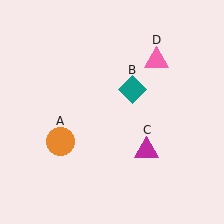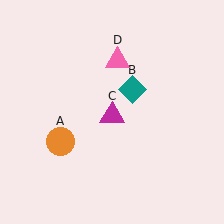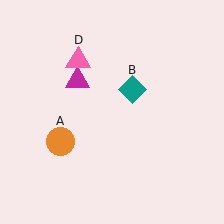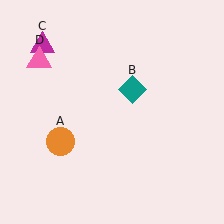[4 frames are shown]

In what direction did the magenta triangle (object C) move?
The magenta triangle (object C) moved up and to the left.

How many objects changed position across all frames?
2 objects changed position: magenta triangle (object C), pink triangle (object D).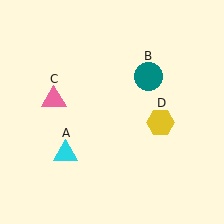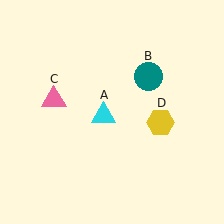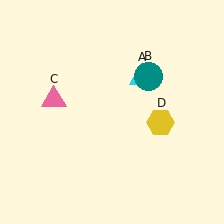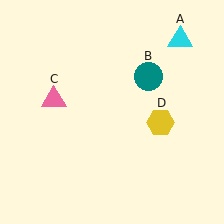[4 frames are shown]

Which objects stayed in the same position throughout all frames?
Teal circle (object B) and pink triangle (object C) and yellow hexagon (object D) remained stationary.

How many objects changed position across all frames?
1 object changed position: cyan triangle (object A).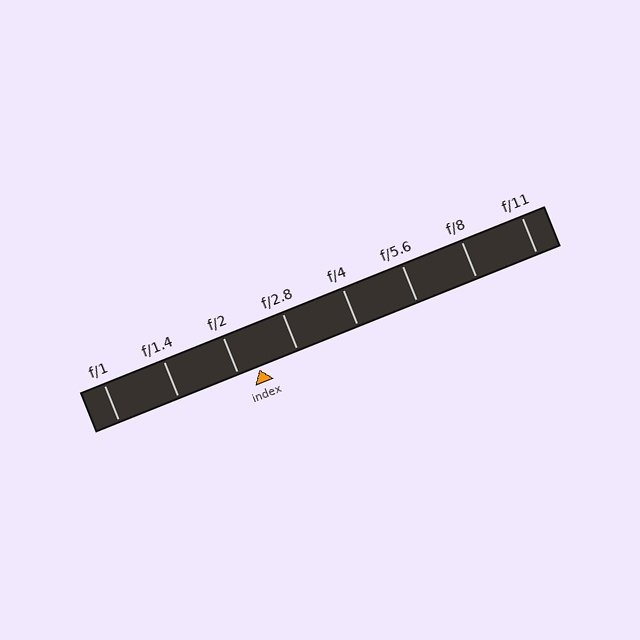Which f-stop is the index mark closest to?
The index mark is closest to f/2.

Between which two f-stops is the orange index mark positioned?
The index mark is between f/2 and f/2.8.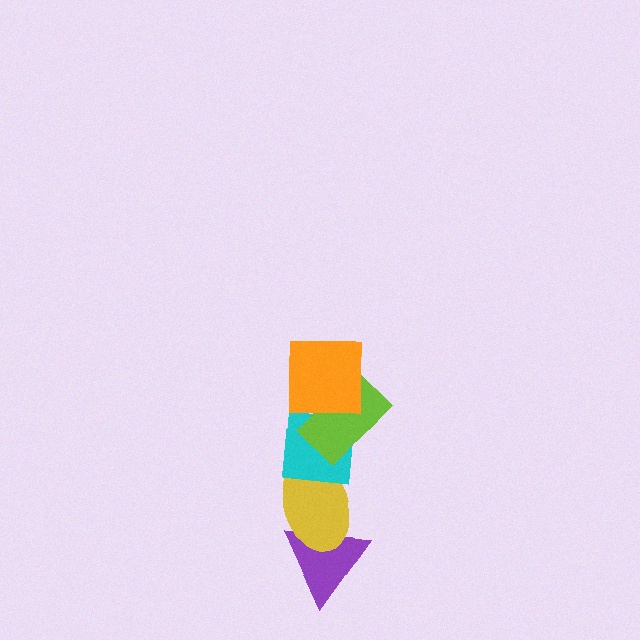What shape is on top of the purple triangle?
The yellow ellipse is on top of the purple triangle.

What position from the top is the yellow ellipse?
The yellow ellipse is 4th from the top.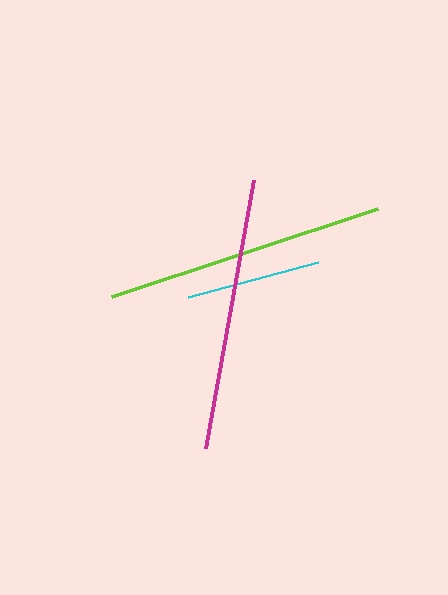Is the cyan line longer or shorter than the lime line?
The lime line is longer than the cyan line.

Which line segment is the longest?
The lime line is the longest at approximately 280 pixels.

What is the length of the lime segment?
The lime segment is approximately 280 pixels long.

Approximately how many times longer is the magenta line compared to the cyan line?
The magenta line is approximately 2.0 times the length of the cyan line.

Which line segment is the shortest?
The cyan line is the shortest at approximately 135 pixels.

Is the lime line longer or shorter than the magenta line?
The lime line is longer than the magenta line.